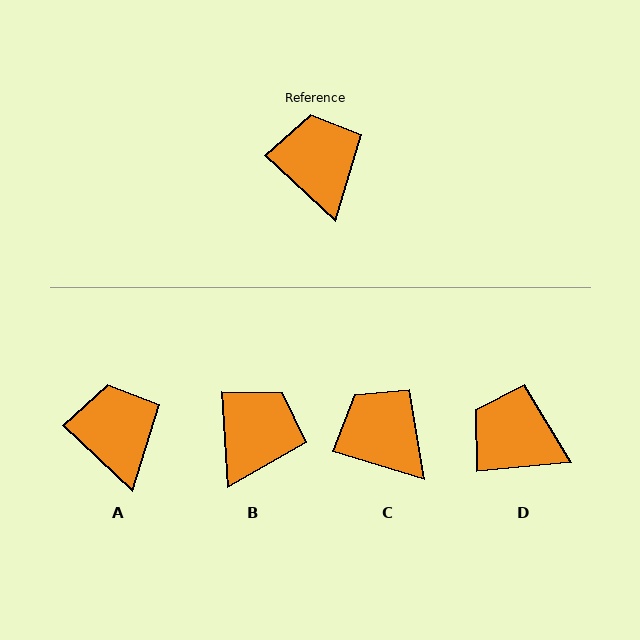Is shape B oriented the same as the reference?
No, it is off by about 43 degrees.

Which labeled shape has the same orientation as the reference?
A.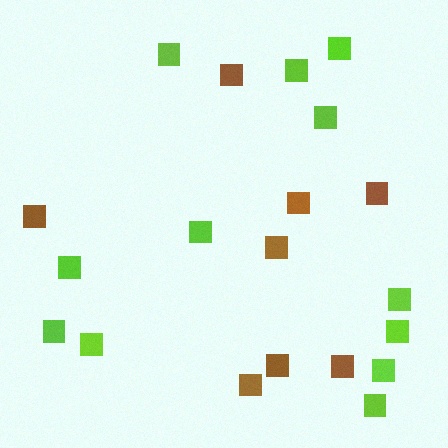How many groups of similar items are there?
There are 2 groups: one group of lime squares (12) and one group of brown squares (8).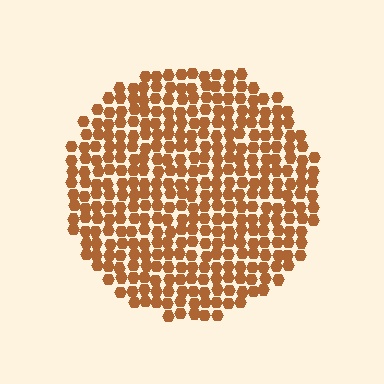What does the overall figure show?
The overall figure shows a circle.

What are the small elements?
The small elements are hexagons.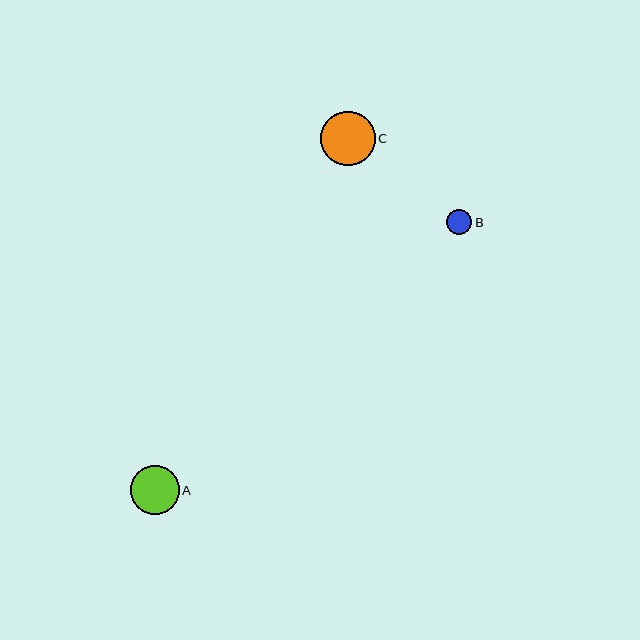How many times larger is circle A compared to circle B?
Circle A is approximately 1.9 times the size of circle B.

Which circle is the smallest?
Circle B is the smallest with a size of approximately 25 pixels.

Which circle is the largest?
Circle C is the largest with a size of approximately 54 pixels.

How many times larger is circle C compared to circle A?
Circle C is approximately 1.1 times the size of circle A.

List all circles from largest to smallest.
From largest to smallest: C, A, B.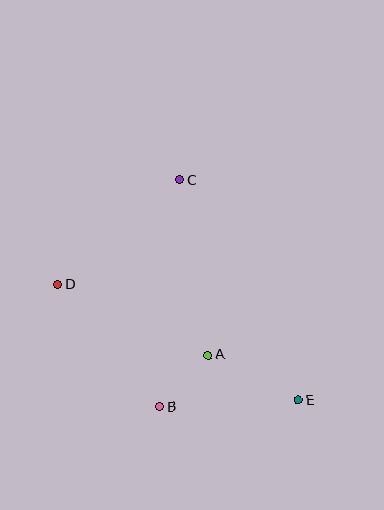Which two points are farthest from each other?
Points D and E are farthest from each other.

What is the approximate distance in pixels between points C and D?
The distance between C and D is approximately 161 pixels.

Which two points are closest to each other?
Points A and B are closest to each other.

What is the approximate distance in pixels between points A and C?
The distance between A and C is approximately 177 pixels.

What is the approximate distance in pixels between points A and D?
The distance between A and D is approximately 166 pixels.